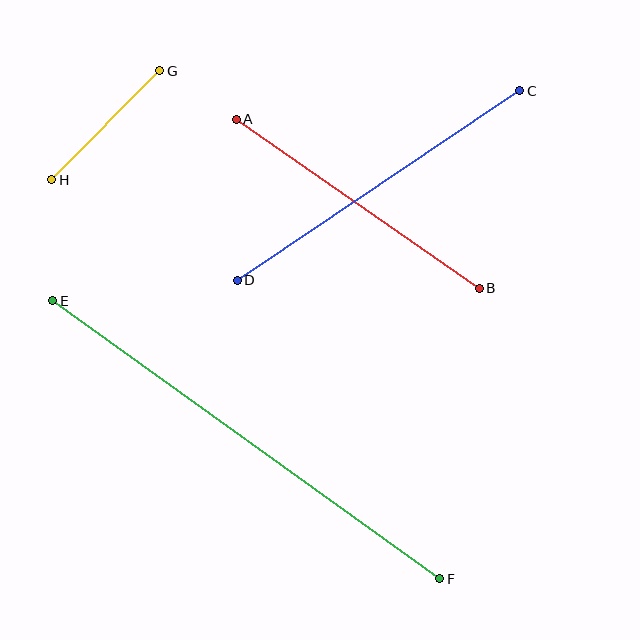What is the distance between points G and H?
The distance is approximately 153 pixels.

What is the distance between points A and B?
The distance is approximately 296 pixels.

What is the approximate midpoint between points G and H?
The midpoint is at approximately (106, 125) pixels.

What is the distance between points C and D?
The distance is approximately 340 pixels.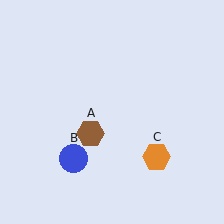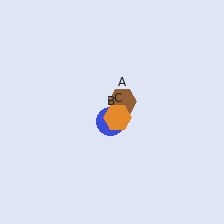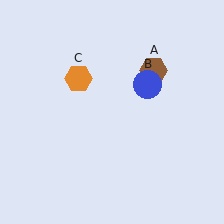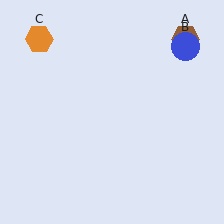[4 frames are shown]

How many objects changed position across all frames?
3 objects changed position: brown hexagon (object A), blue circle (object B), orange hexagon (object C).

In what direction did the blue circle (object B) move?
The blue circle (object B) moved up and to the right.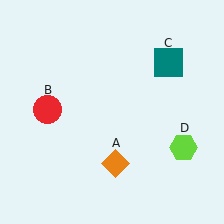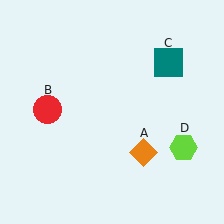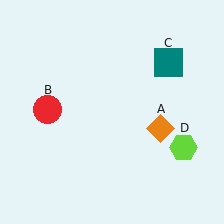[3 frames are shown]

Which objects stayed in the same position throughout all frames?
Red circle (object B) and teal square (object C) and lime hexagon (object D) remained stationary.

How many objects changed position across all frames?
1 object changed position: orange diamond (object A).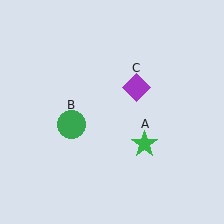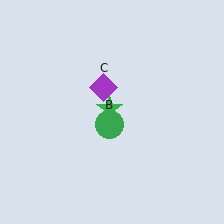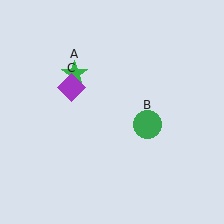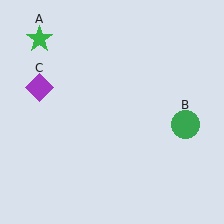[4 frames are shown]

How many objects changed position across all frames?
3 objects changed position: green star (object A), green circle (object B), purple diamond (object C).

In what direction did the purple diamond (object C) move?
The purple diamond (object C) moved left.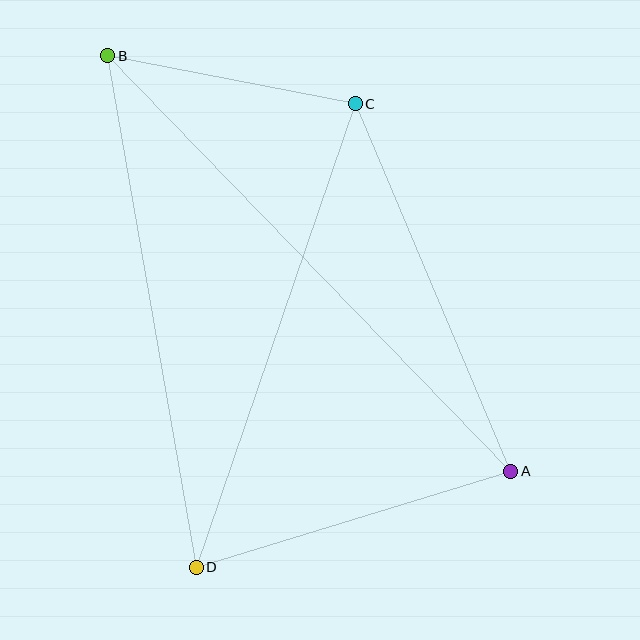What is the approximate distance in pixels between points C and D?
The distance between C and D is approximately 490 pixels.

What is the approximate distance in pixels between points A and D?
The distance between A and D is approximately 329 pixels.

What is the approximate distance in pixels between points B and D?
The distance between B and D is approximately 519 pixels.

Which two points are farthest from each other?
Points A and B are farthest from each other.